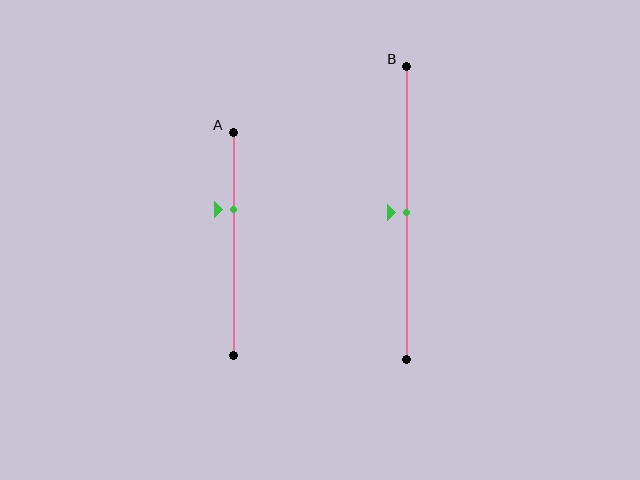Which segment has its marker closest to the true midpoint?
Segment B has its marker closest to the true midpoint.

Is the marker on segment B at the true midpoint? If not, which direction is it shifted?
Yes, the marker on segment B is at the true midpoint.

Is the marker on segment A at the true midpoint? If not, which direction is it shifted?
No, the marker on segment A is shifted upward by about 15% of the segment length.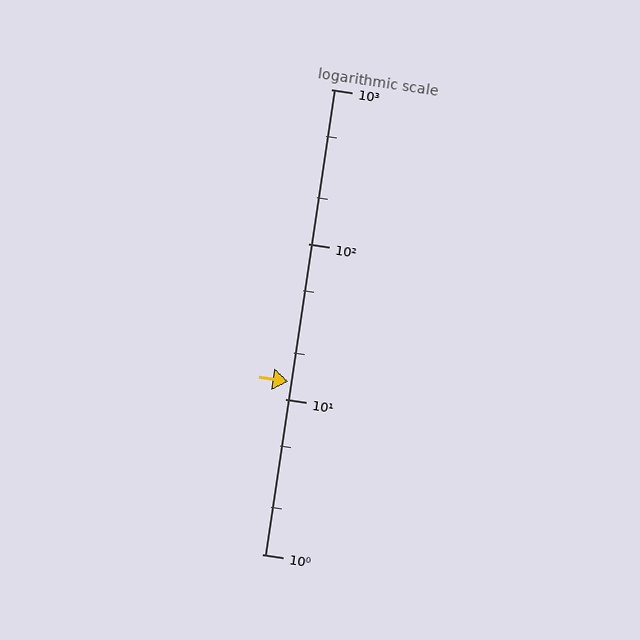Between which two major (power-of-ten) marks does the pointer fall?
The pointer is between 10 and 100.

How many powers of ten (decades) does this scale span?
The scale spans 3 decades, from 1 to 1000.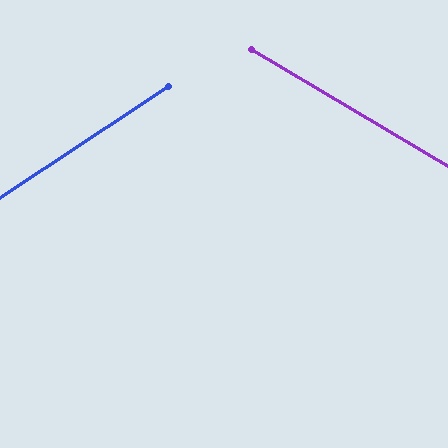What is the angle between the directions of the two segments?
Approximately 64 degrees.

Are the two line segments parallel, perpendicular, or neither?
Neither parallel nor perpendicular — they differ by about 64°.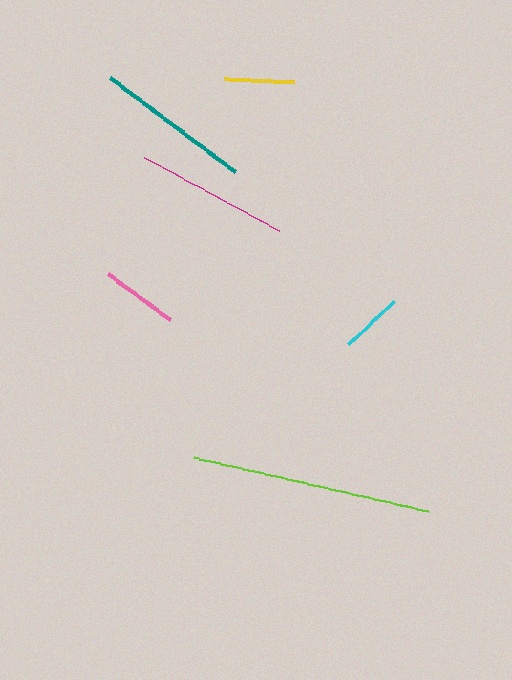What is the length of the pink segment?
The pink segment is approximately 77 pixels long.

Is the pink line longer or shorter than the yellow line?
The pink line is longer than the yellow line.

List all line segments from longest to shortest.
From longest to shortest: lime, teal, magenta, pink, yellow, cyan.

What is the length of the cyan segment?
The cyan segment is approximately 63 pixels long.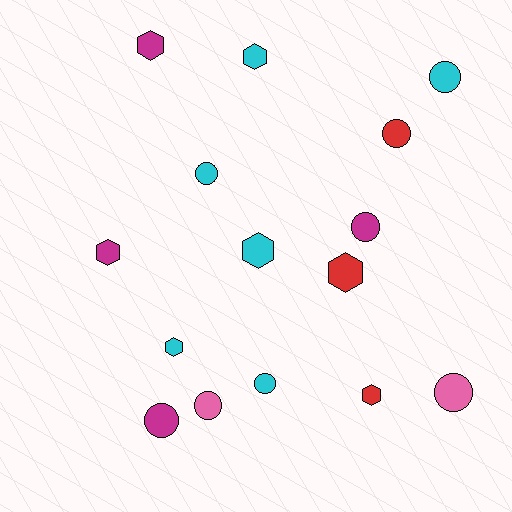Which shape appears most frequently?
Circle, with 8 objects.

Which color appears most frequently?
Cyan, with 6 objects.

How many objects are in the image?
There are 15 objects.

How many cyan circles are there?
There are 3 cyan circles.